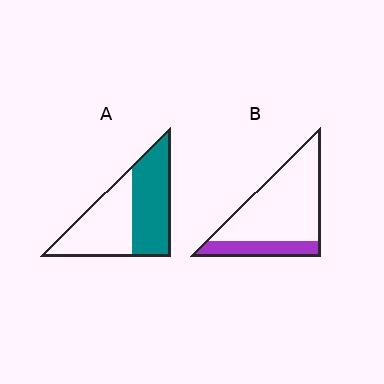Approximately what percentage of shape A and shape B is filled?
A is approximately 50% and B is approximately 25%.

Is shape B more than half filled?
No.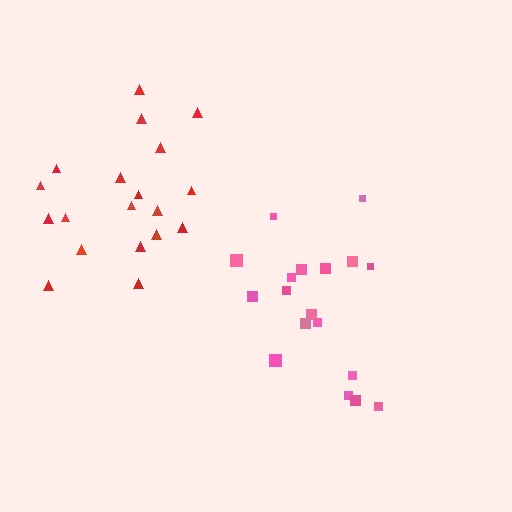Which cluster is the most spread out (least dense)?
Red.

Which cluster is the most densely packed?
Pink.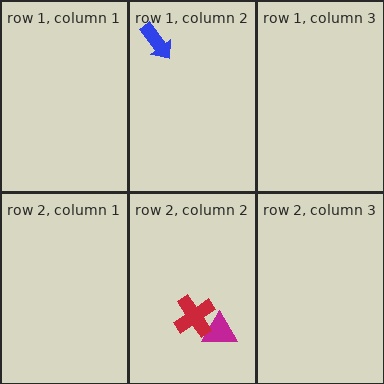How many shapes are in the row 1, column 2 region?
1.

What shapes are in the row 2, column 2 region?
The magenta triangle, the red cross.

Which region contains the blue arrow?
The row 1, column 2 region.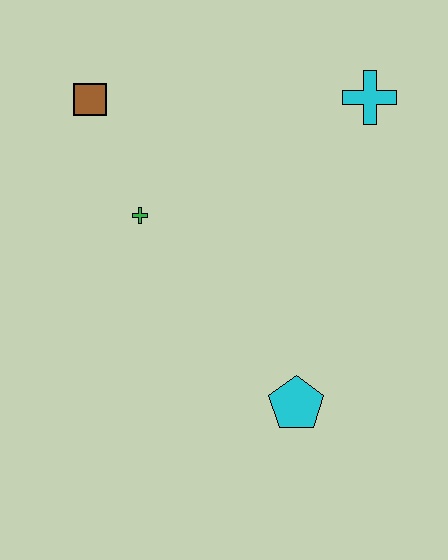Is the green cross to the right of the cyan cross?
No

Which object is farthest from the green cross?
The cyan cross is farthest from the green cross.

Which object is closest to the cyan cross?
The green cross is closest to the cyan cross.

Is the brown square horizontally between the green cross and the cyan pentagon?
No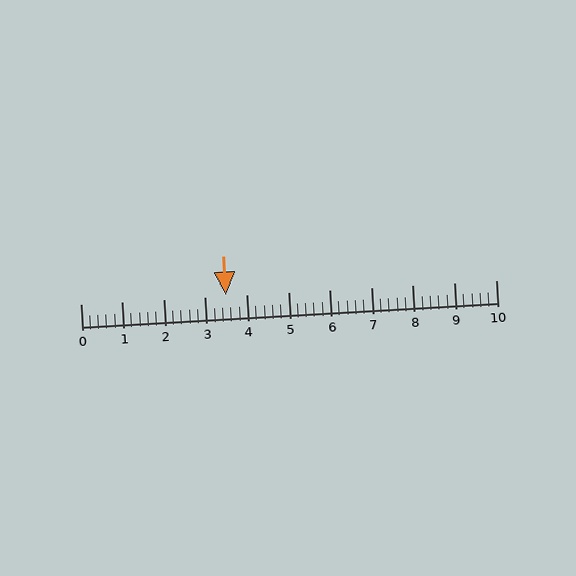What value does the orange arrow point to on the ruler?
The orange arrow points to approximately 3.5.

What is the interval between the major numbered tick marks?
The major tick marks are spaced 1 units apart.